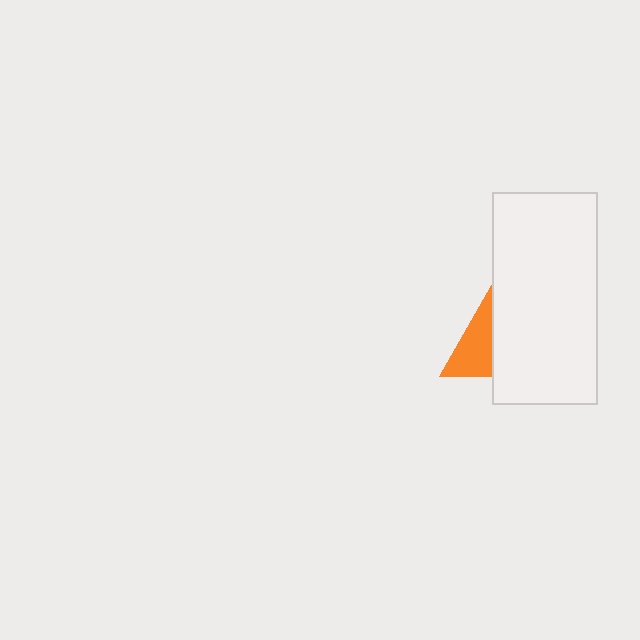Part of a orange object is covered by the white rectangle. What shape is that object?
It is a triangle.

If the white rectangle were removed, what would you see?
You would see the complete orange triangle.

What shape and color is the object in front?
The object in front is a white rectangle.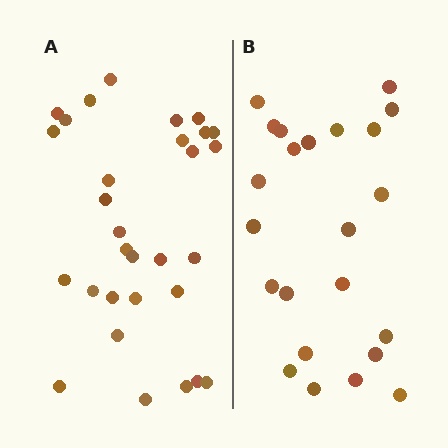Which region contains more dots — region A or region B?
Region A (the left region) has more dots.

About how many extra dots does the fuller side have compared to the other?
Region A has roughly 8 or so more dots than region B.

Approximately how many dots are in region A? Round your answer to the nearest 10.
About 30 dots.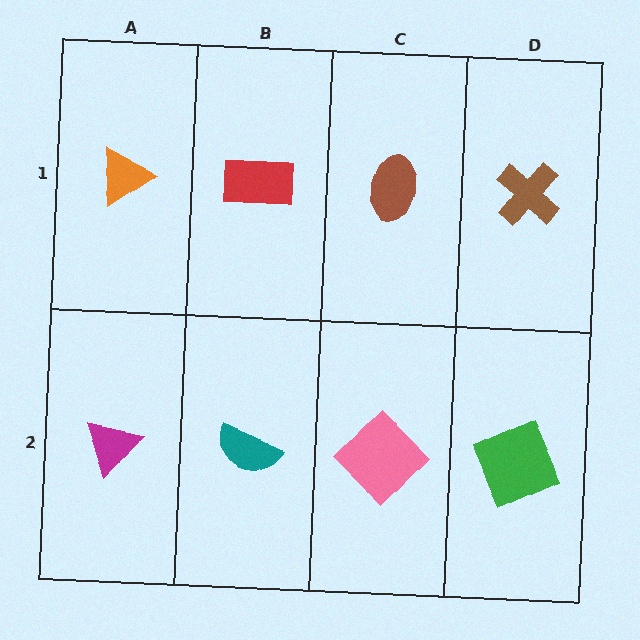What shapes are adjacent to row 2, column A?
An orange triangle (row 1, column A), a teal semicircle (row 2, column B).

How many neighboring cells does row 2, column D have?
2.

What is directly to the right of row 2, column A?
A teal semicircle.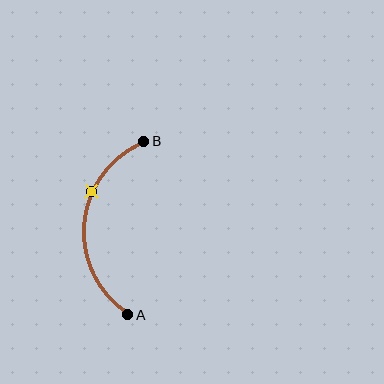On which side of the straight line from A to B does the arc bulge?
The arc bulges to the left of the straight line connecting A and B.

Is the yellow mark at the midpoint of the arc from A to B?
No. The yellow mark lies on the arc but is closer to endpoint B. The arc midpoint would be at the point on the curve equidistant along the arc from both A and B.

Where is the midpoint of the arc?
The arc midpoint is the point on the curve farthest from the straight line joining A and B. It sits to the left of that line.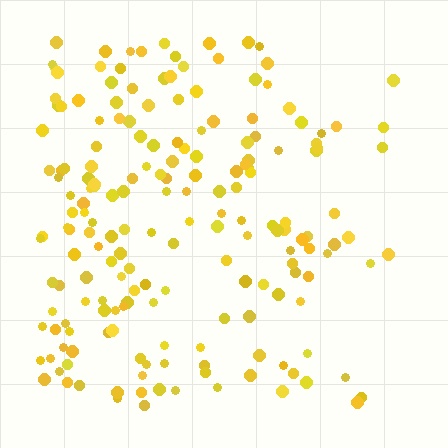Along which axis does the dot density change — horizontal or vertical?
Horizontal.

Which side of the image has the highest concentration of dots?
The left.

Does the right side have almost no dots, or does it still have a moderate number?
Still a moderate number, just noticeably fewer than the left.